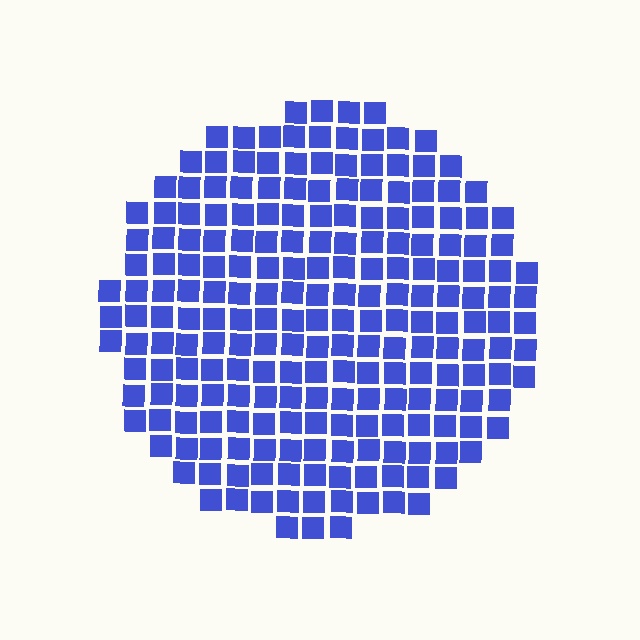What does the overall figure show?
The overall figure shows a circle.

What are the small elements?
The small elements are squares.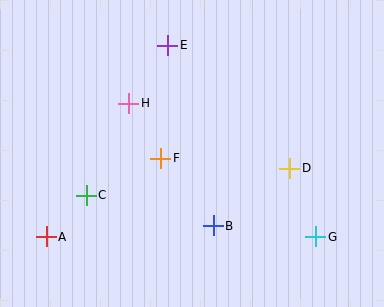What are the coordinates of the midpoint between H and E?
The midpoint between H and E is at (148, 74).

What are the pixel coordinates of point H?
Point H is at (129, 103).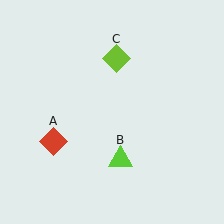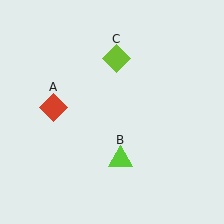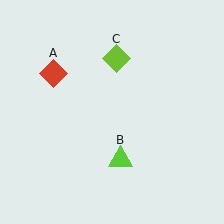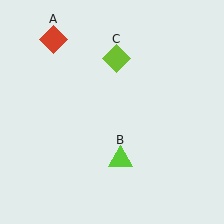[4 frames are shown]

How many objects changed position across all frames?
1 object changed position: red diamond (object A).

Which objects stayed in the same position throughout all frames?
Lime triangle (object B) and lime diamond (object C) remained stationary.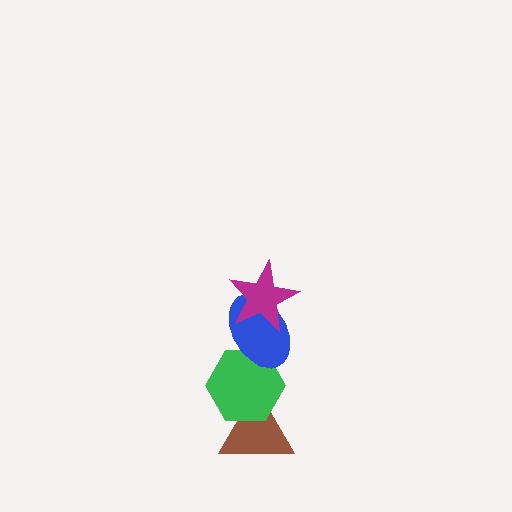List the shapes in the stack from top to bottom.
From top to bottom: the magenta star, the blue ellipse, the green hexagon, the brown triangle.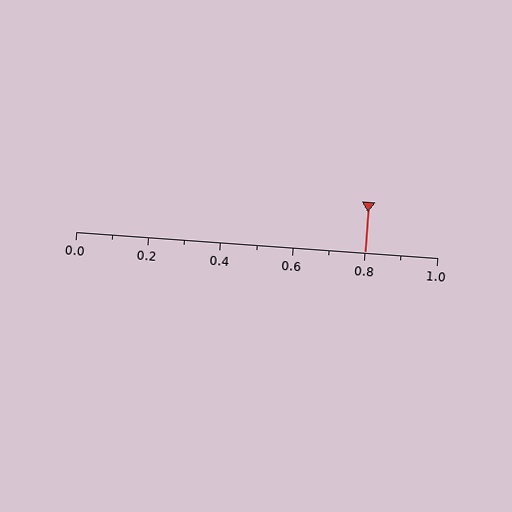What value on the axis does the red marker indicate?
The marker indicates approximately 0.8.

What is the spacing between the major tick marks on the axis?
The major ticks are spaced 0.2 apart.